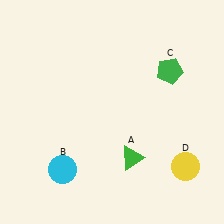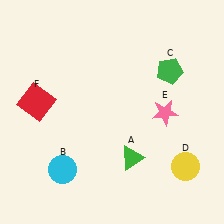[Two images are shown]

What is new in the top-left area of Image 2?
A red square (F) was added in the top-left area of Image 2.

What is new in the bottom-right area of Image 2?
A pink star (E) was added in the bottom-right area of Image 2.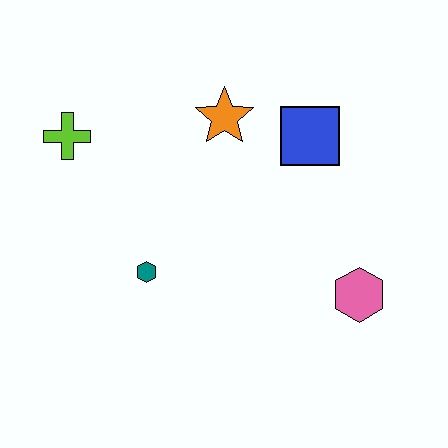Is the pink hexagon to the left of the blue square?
No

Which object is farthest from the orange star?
The pink hexagon is farthest from the orange star.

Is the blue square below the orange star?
Yes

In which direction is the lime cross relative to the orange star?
The lime cross is to the left of the orange star.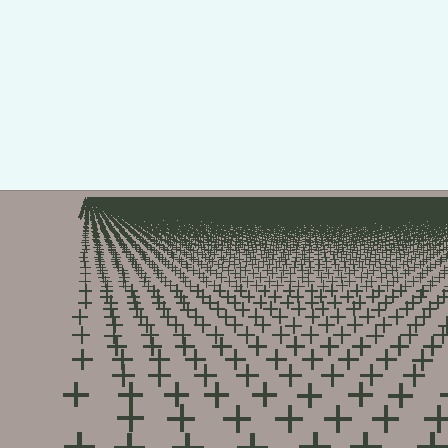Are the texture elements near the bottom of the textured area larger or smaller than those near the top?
Larger. Near the bottom, elements are closer to the viewer and appear at a bigger on-screen size.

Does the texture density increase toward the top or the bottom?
Density increases toward the top.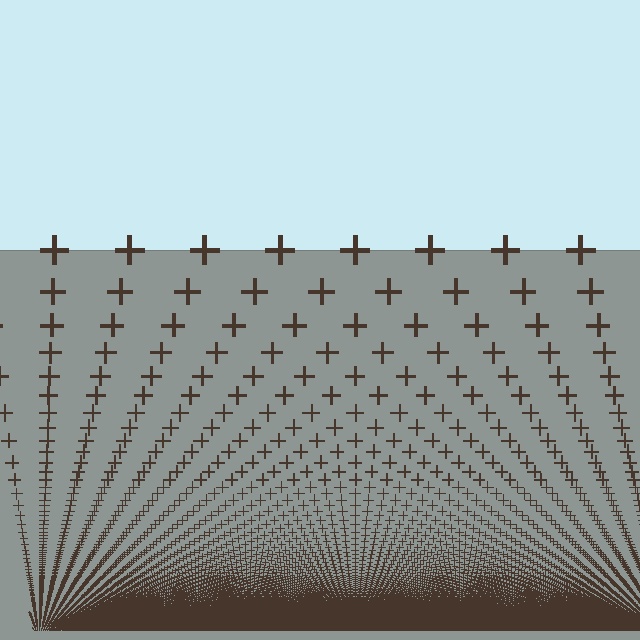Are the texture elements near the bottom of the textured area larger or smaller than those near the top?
Smaller. The gradient is inverted — elements near the bottom are smaller and denser.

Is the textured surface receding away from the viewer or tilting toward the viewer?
The surface appears to tilt toward the viewer. Texture elements get larger and sparser toward the top.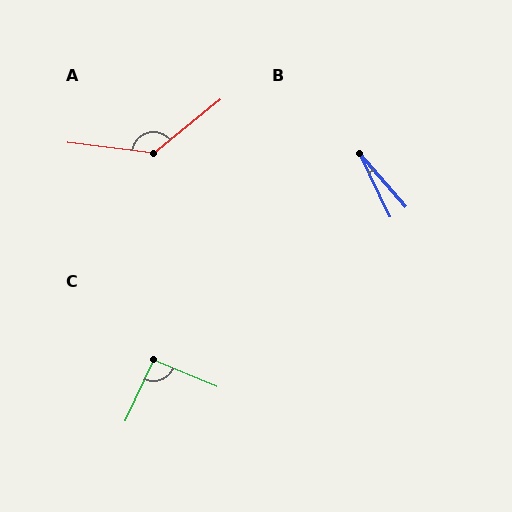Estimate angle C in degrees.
Approximately 92 degrees.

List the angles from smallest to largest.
B (16°), C (92°), A (134°).